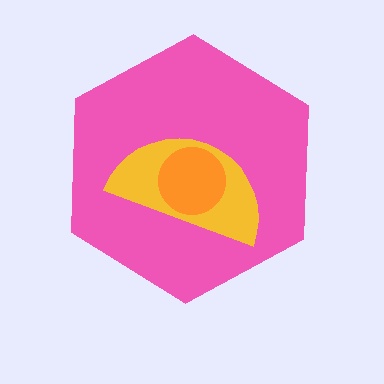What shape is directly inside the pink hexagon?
The yellow semicircle.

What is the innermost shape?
The orange circle.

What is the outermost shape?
The pink hexagon.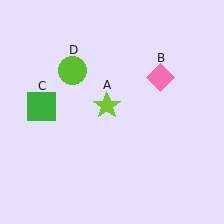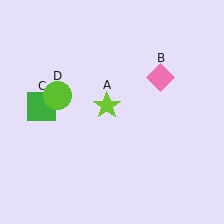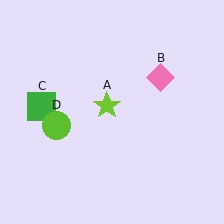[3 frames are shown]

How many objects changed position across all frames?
1 object changed position: lime circle (object D).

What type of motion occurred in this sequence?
The lime circle (object D) rotated counterclockwise around the center of the scene.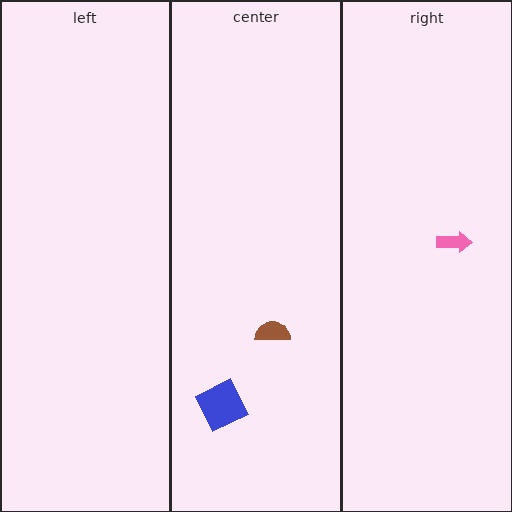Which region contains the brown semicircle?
The center region.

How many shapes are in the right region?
1.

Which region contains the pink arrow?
The right region.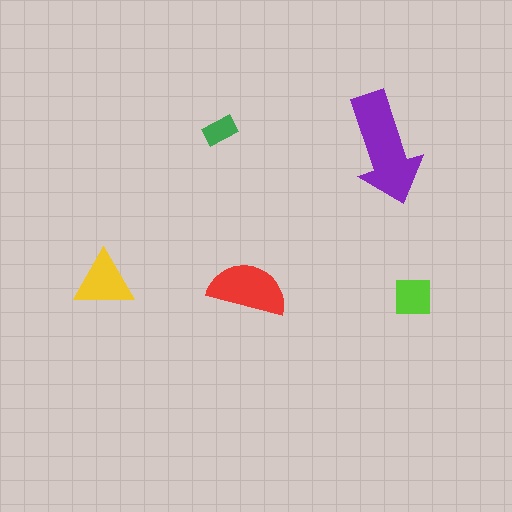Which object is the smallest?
The green rectangle.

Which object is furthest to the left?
The yellow triangle is leftmost.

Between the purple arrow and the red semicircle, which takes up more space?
The purple arrow.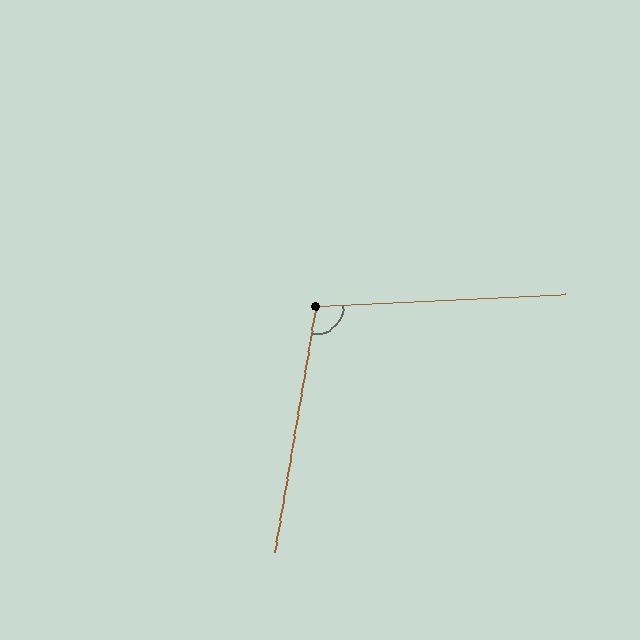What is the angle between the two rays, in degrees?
Approximately 103 degrees.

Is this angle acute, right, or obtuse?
It is obtuse.